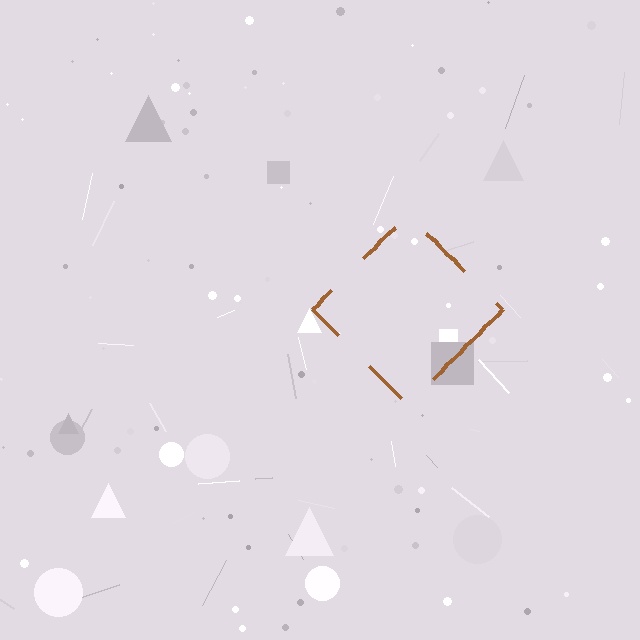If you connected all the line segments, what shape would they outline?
They would outline a diamond.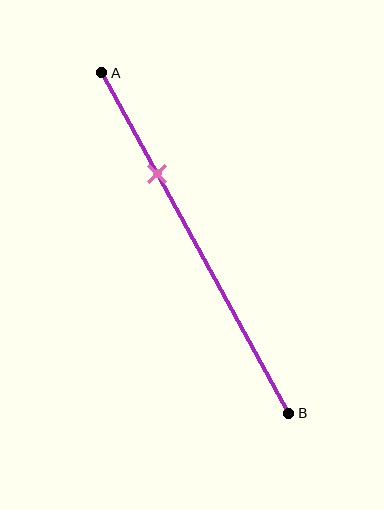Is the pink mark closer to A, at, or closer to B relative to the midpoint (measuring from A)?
The pink mark is closer to point A than the midpoint of segment AB.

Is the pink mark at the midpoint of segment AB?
No, the mark is at about 30% from A, not at the 50% midpoint.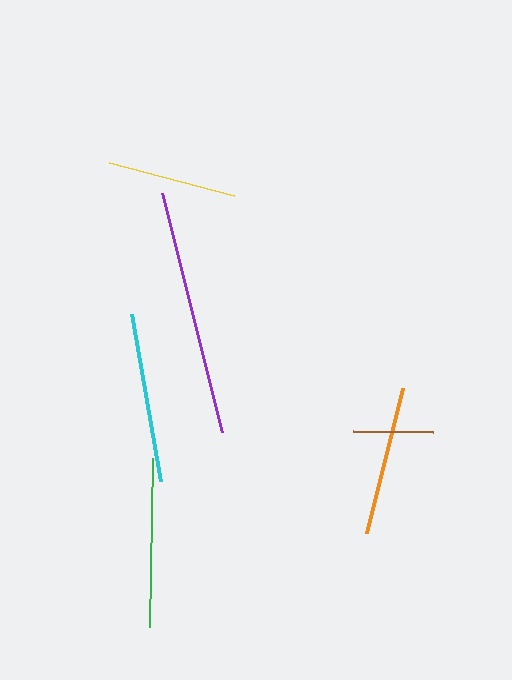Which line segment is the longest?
The purple line is the longest at approximately 246 pixels.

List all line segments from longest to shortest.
From longest to shortest: purple, cyan, green, orange, yellow, brown.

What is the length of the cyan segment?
The cyan segment is approximately 170 pixels long.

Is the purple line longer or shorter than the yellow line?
The purple line is longer than the yellow line.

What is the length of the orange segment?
The orange segment is approximately 150 pixels long.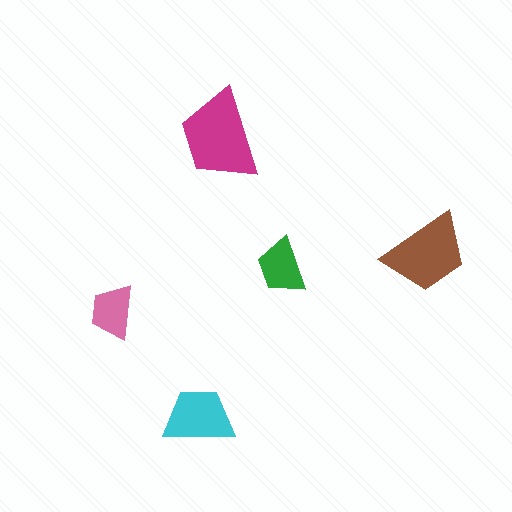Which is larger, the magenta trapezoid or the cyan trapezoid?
The magenta one.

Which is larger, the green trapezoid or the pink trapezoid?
The green one.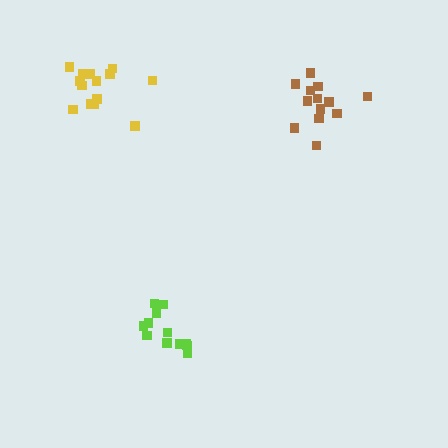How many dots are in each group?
Group 1: 13 dots, Group 2: 14 dots, Group 3: 14 dots (41 total).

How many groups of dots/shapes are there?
There are 3 groups.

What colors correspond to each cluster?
The clusters are colored: lime, brown, yellow.